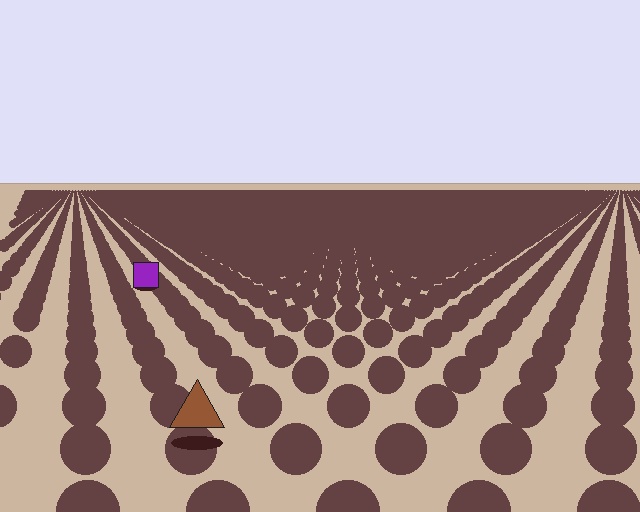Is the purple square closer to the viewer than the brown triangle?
No. The brown triangle is closer — you can tell from the texture gradient: the ground texture is coarser near it.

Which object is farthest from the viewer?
The purple square is farthest from the viewer. It appears smaller and the ground texture around it is denser.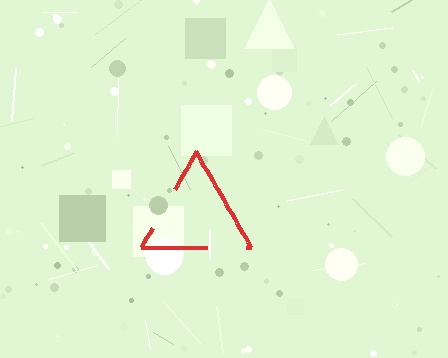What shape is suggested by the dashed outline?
The dashed outline suggests a triangle.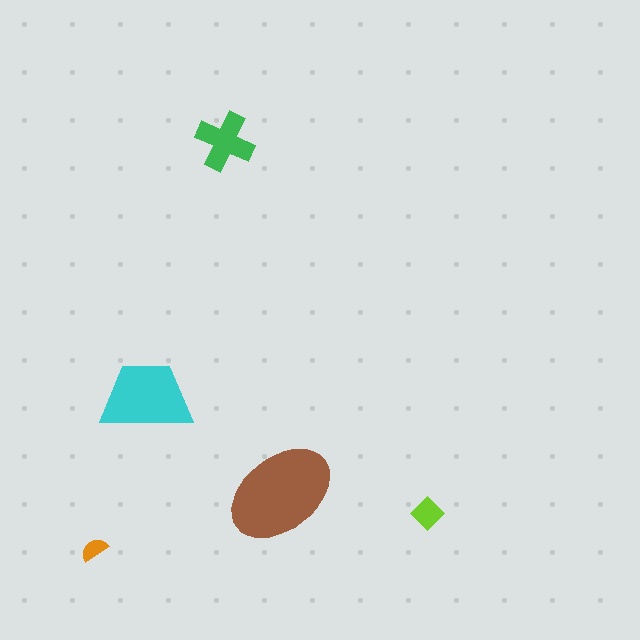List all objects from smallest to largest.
The orange semicircle, the lime diamond, the green cross, the cyan trapezoid, the brown ellipse.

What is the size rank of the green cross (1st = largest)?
3rd.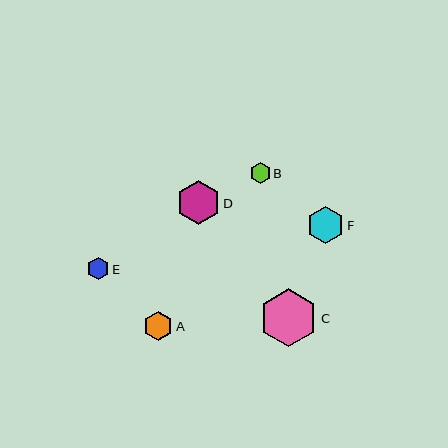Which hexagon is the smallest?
Hexagon B is the smallest with a size of approximately 20 pixels.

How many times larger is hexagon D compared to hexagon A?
Hexagon D is approximately 1.5 times the size of hexagon A.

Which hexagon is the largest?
Hexagon C is the largest with a size of approximately 58 pixels.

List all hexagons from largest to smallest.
From largest to smallest: C, D, F, A, E, B.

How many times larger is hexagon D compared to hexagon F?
Hexagon D is approximately 1.2 times the size of hexagon F.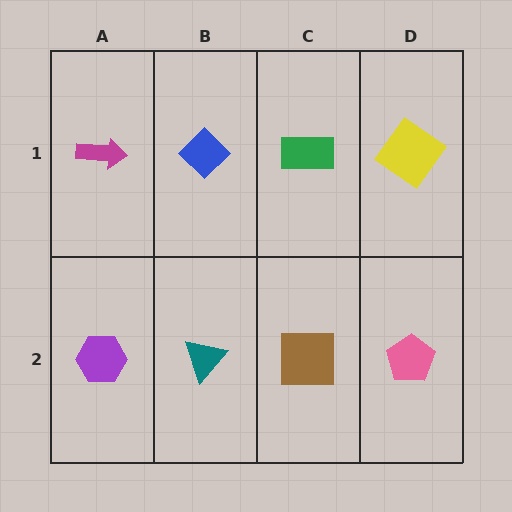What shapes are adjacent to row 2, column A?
A magenta arrow (row 1, column A), a teal triangle (row 2, column B).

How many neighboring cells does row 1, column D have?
2.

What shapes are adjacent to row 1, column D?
A pink pentagon (row 2, column D), a green rectangle (row 1, column C).